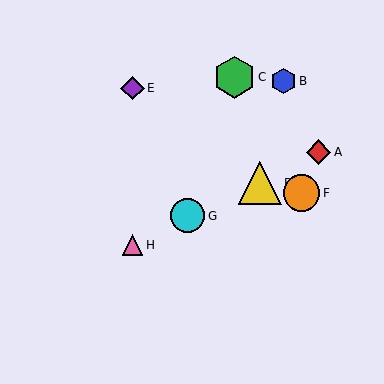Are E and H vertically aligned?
Yes, both are at x≈132.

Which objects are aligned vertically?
Objects E, H are aligned vertically.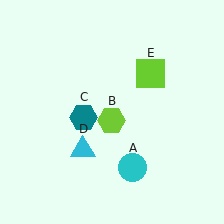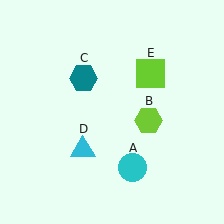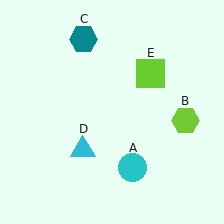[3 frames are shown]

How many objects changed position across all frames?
2 objects changed position: lime hexagon (object B), teal hexagon (object C).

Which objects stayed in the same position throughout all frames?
Cyan circle (object A) and cyan triangle (object D) and lime square (object E) remained stationary.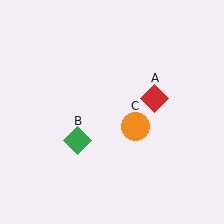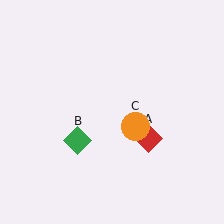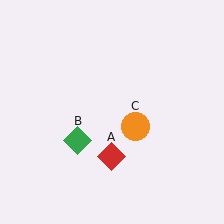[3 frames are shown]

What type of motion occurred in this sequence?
The red diamond (object A) rotated clockwise around the center of the scene.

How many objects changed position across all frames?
1 object changed position: red diamond (object A).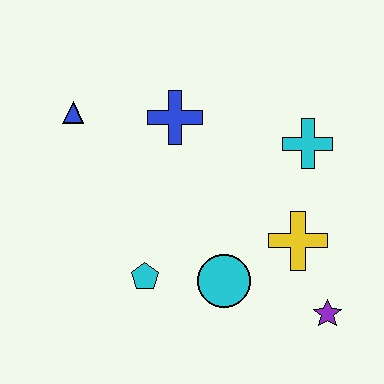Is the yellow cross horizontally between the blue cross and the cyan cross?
Yes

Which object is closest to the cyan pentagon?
The cyan circle is closest to the cyan pentagon.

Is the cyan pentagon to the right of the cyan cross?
No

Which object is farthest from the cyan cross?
The blue triangle is farthest from the cyan cross.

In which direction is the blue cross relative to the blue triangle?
The blue cross is to the right of the blue triangle.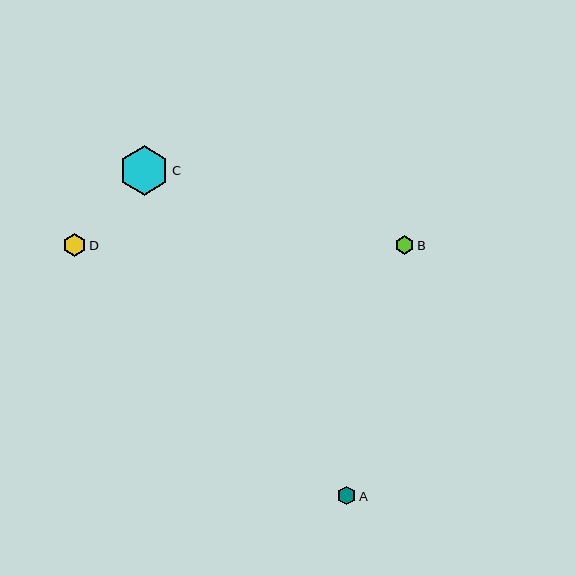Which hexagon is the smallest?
Hexagon A is the smallest with a size of approximately 19 pixels.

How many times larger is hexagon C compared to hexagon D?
Hexagon C is approximately 2.2 times the size of hexagon D.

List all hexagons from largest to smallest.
From largest to smallest: C, D, B, A.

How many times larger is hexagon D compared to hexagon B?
Hexagon D is approximately 1.2 times the size of hexagon B.